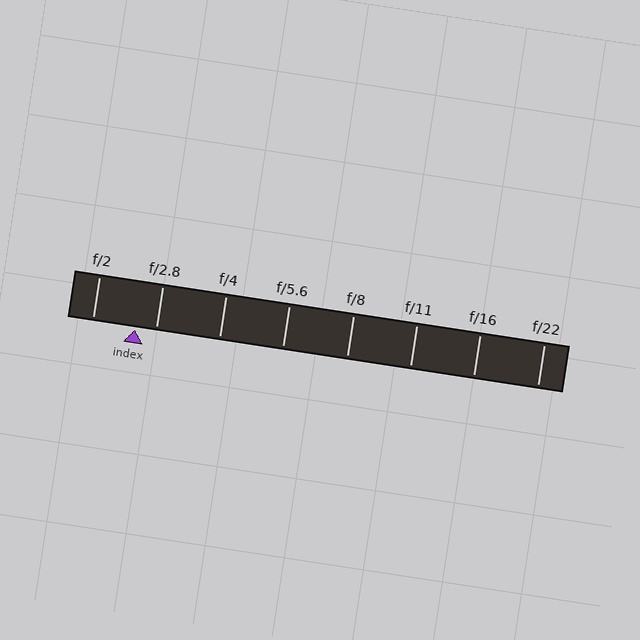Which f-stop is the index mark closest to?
The index mark is closest to f/2.8.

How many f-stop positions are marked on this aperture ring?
There are 8 f-stop positions marked.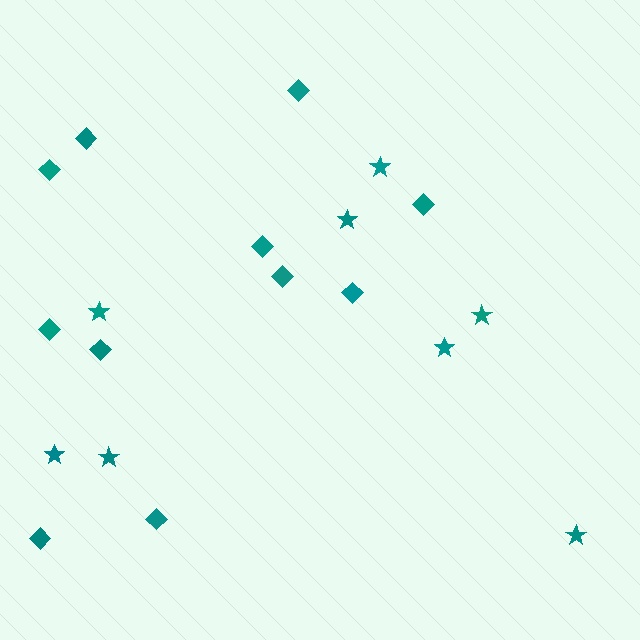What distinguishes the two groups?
There are 2 groups: one group of diamonds (11) and one group of stars (8).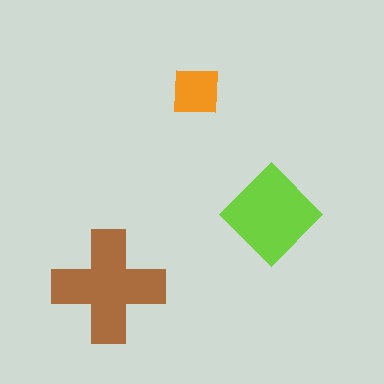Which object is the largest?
The brown cross.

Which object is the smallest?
The orange square.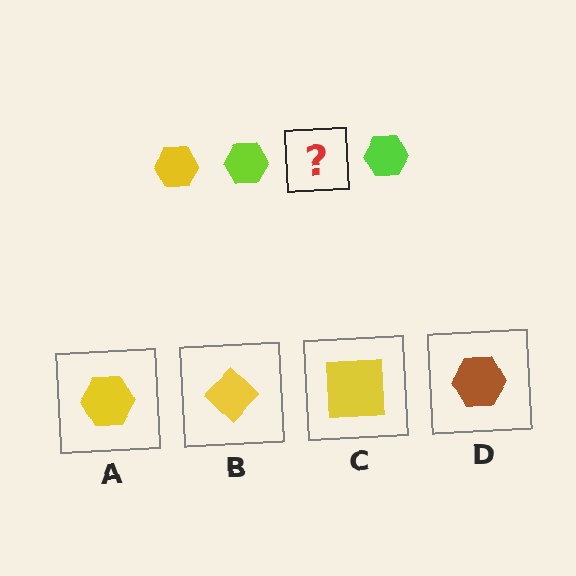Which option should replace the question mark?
Option A.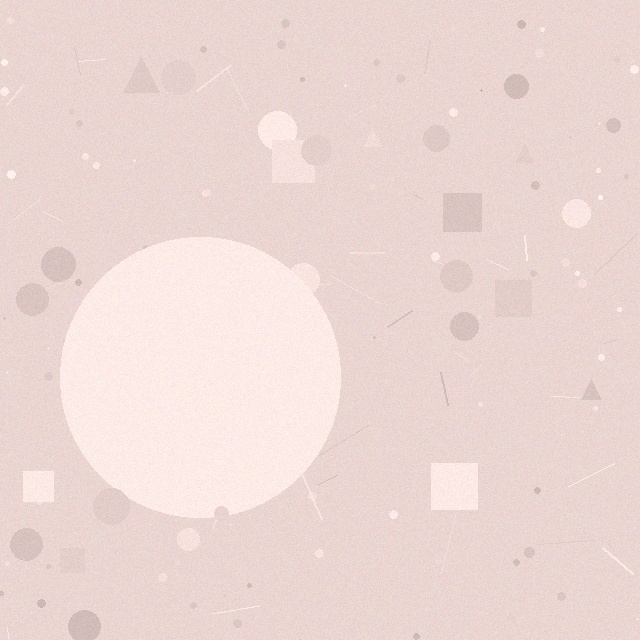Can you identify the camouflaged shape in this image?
The camouflaged shape is a circle.